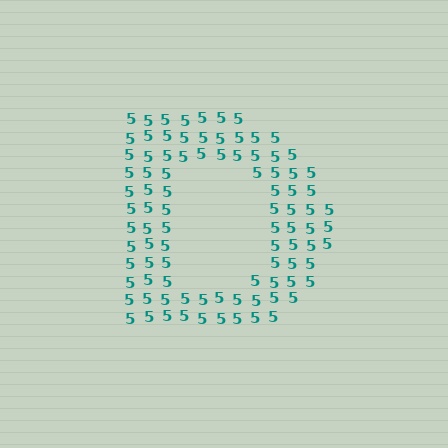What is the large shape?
The large shape is the letter D.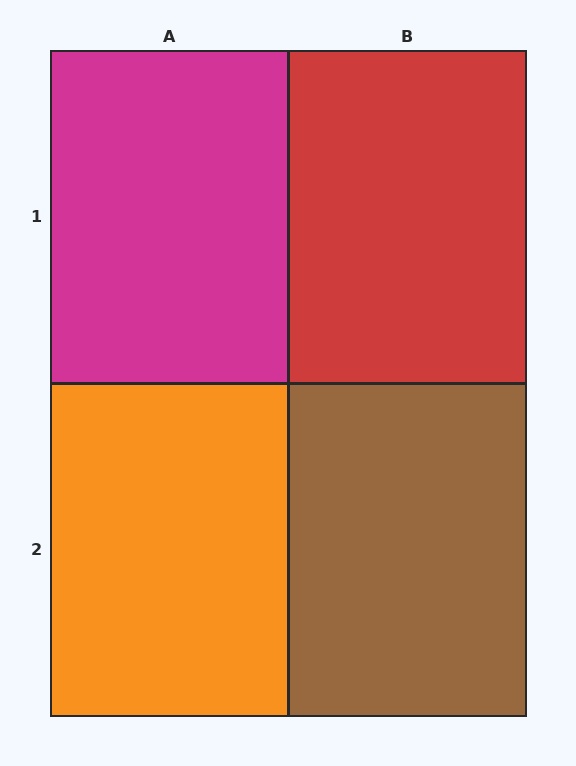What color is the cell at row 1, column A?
Magenta.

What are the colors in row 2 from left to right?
Orange, brown.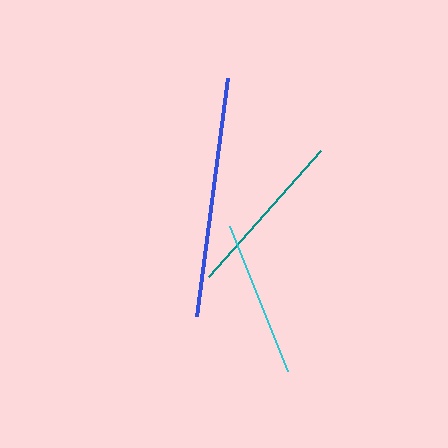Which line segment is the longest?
The blue line is the longest at approximately 240 pixels.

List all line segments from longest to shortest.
From longest to shortest: blue, teal, cyan.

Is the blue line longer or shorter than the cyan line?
The blue line is longer than the cyan line.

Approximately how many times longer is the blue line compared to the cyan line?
The blue line is approximately 1.5 times the length of the cyan line.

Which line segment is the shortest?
The cyan line is the shortest at approximately 156 pixels.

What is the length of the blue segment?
The blue segment is approximately 240 pixels long.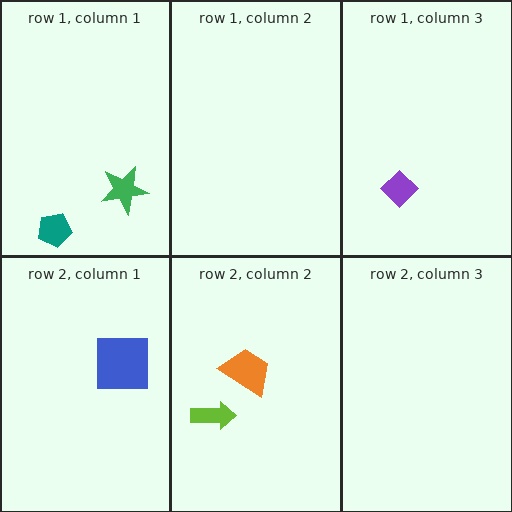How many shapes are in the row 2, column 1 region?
1.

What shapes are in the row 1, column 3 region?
The purple diamond.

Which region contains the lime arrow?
The row 2, column 2 region.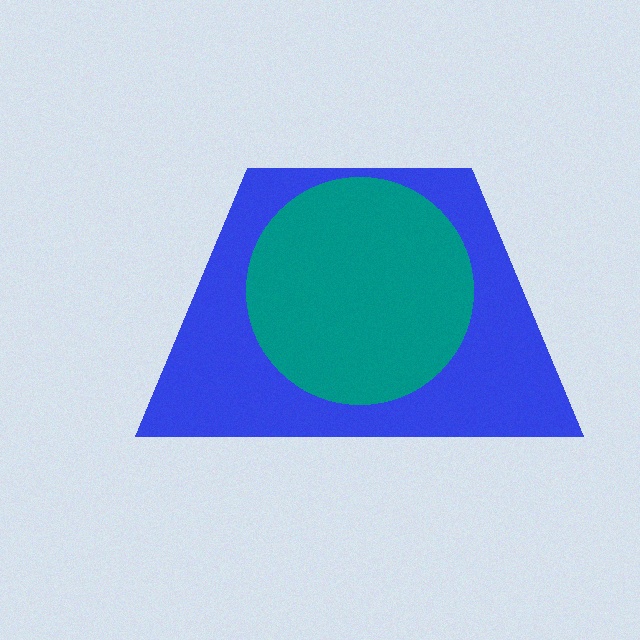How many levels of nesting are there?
2.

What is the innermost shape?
The teal circle.